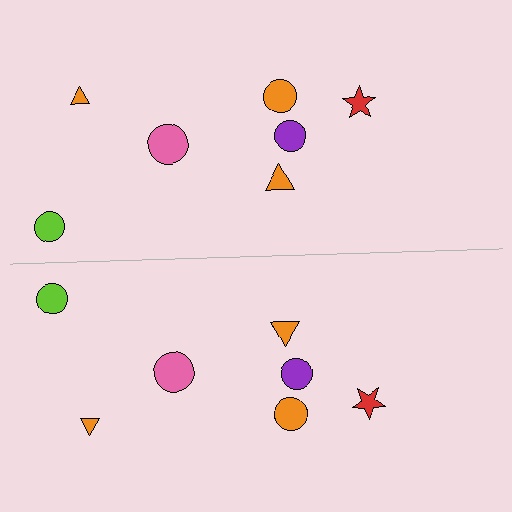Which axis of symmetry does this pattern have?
The pattern has a horizontal axis of symmetry running through the center of the image.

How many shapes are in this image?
There are 14 shapes in this image.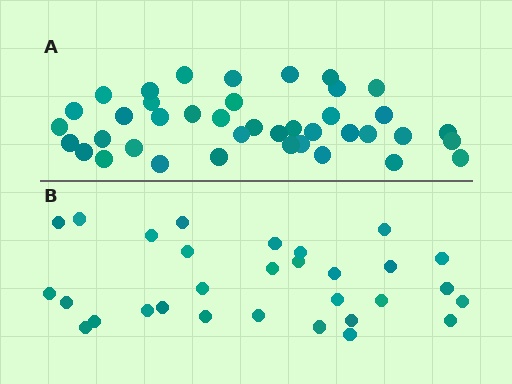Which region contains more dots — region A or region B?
Region A (the top region) has more dots.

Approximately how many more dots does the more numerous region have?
Region A has roughly 10 or so more dots than region B.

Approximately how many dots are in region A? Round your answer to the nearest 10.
About 40 dots.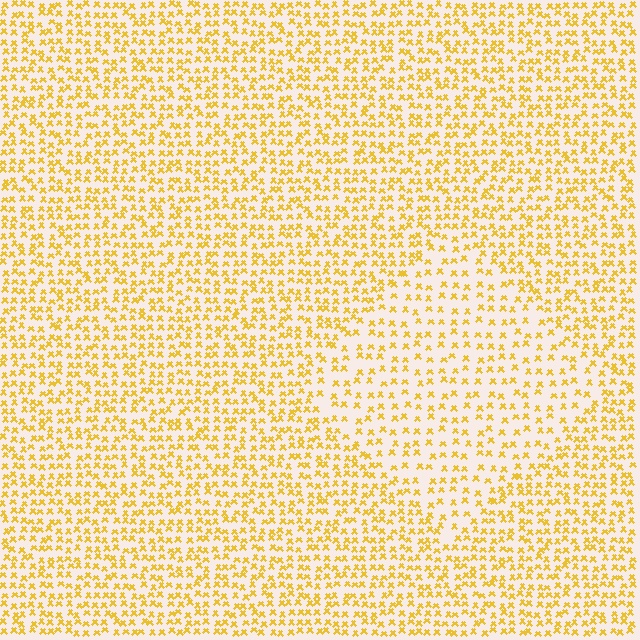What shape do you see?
I see a diamond.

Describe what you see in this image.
The image contains small yellow elements arranged at two different densities. A diamond-shaped region is visible where the elements are less densely packed than the surrounding area.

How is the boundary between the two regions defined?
The boundary is defined by a change in element density (approximately 1.7x ratio). All elements are the same color, size, and shape.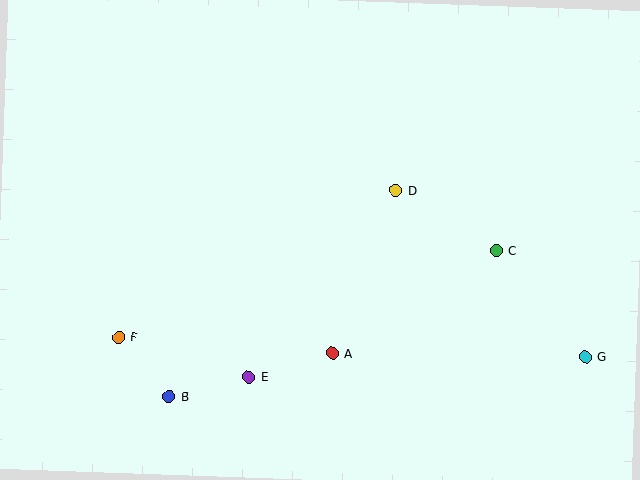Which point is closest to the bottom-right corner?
Point G is closest to the bottom-right corner.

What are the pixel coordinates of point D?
Point D is at (396, 190).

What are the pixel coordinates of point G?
Point G is at (585, 356).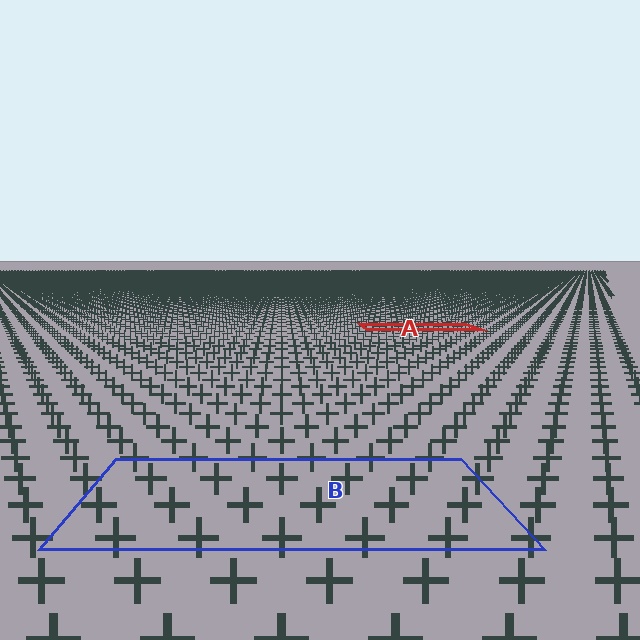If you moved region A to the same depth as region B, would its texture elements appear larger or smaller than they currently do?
They would appear larger. At a closer depth, the same texture elements are projected at a bigger on-screen size.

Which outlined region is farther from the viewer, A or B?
Region A is farther from the viewer — the texture elements inside it appear smaller and more densely packed.